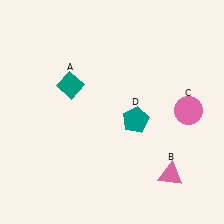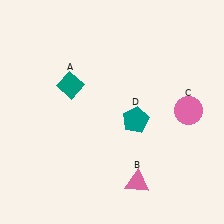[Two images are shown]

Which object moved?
The pink triangle (B) moved left.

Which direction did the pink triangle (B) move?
The pink triangle (B) moved left.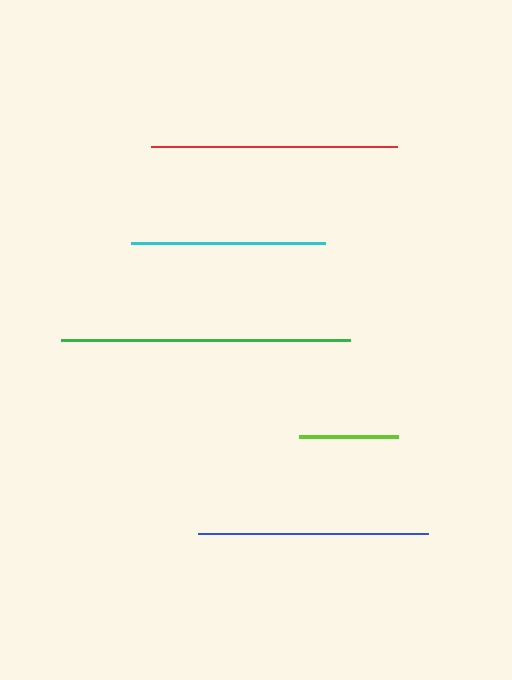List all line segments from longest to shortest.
From longest to shortest: green, red, blue, cyan, lime.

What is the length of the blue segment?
The blue segment is approximately 230 pixels long.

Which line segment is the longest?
The green line is the longest at approximately 290 pixels.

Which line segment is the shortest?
The lime line is the shortest at approximately 99 pixels.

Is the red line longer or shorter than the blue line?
The red line is longer than the blue line.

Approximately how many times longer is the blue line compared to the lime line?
The blue line is approximately 2.3 times the length of the lime line.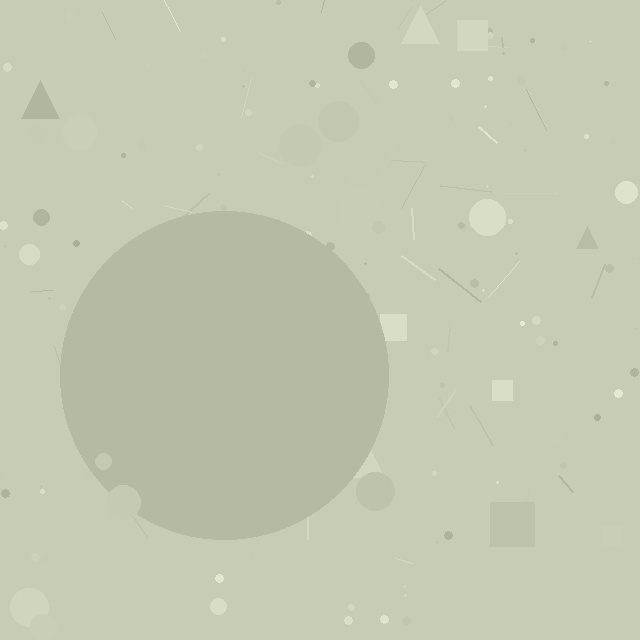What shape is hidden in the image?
A circle is hidden in the image.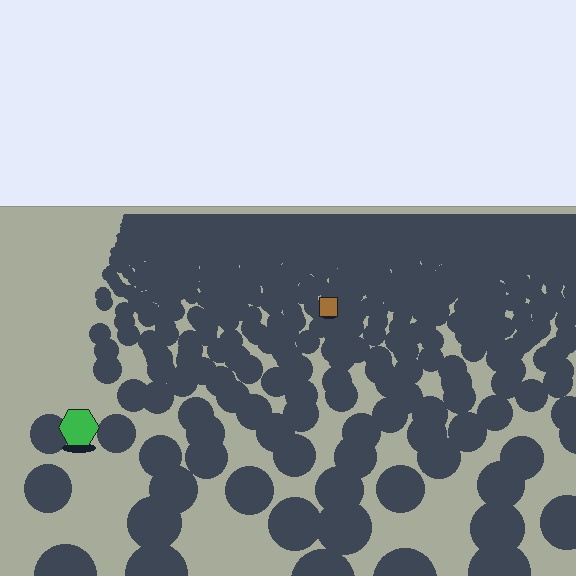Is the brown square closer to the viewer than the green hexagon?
No. The green hexagon is closer — you can tell from the texture gradient: the ground texture is coarser near it.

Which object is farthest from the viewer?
The brown square is farthest from the viewer. It appears smaller and the ground texture around it is denser.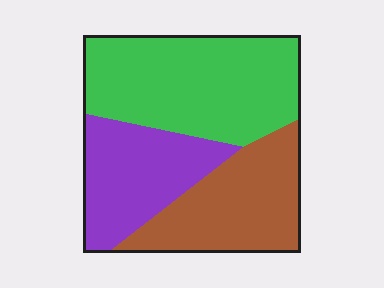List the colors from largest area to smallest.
From largest to smallest: green, brown, purple.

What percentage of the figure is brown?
Brown covers around 30% of the figure.